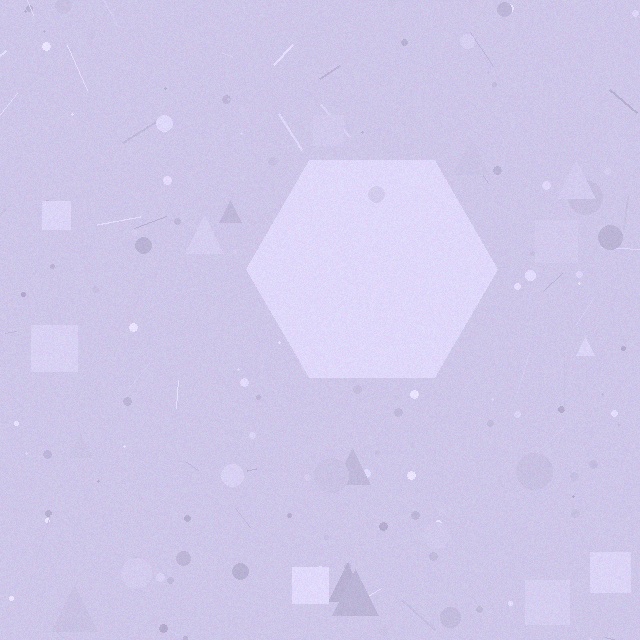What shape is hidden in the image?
A hexagon is hidden in the image.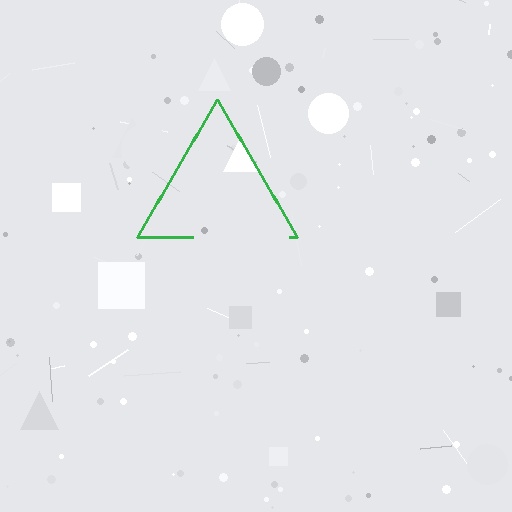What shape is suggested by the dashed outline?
The dashed outline suggests a triangle.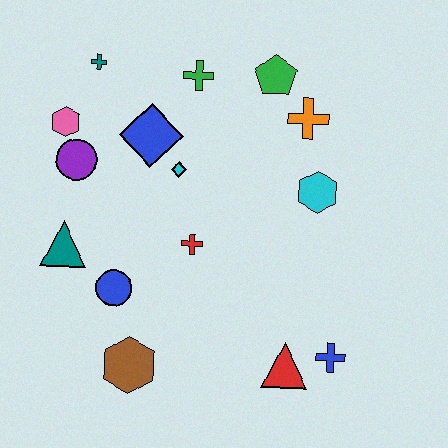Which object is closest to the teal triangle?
The blue circle is closest to the teal triangle.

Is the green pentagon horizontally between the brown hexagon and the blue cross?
Yes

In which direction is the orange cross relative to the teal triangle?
The orange cross is to the right of the teal triangle.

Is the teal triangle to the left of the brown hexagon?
Yes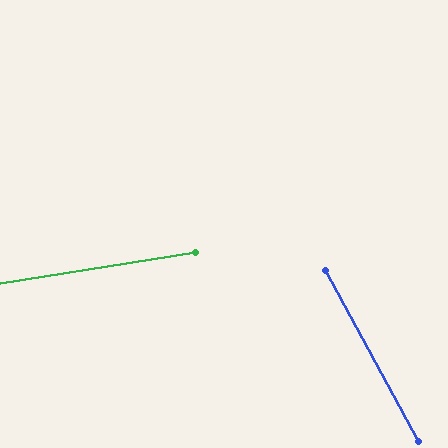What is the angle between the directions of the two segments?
Approximately 71 degrees.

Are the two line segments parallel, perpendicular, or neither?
Neither parallel nor perpendicular — they differ by about 71°.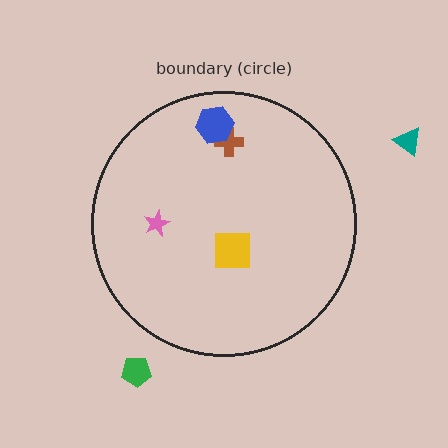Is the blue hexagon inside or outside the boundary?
Inside.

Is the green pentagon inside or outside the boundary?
Outside.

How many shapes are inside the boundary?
4 inside, 2 outside.